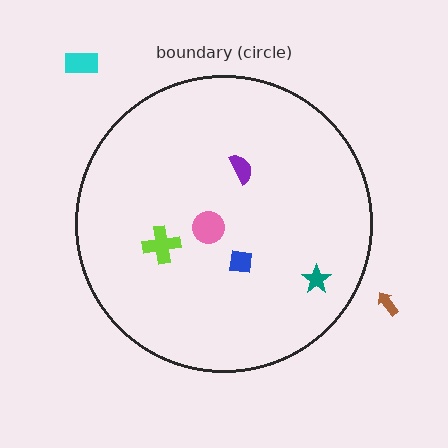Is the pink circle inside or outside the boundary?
Inside.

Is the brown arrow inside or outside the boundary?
Outside.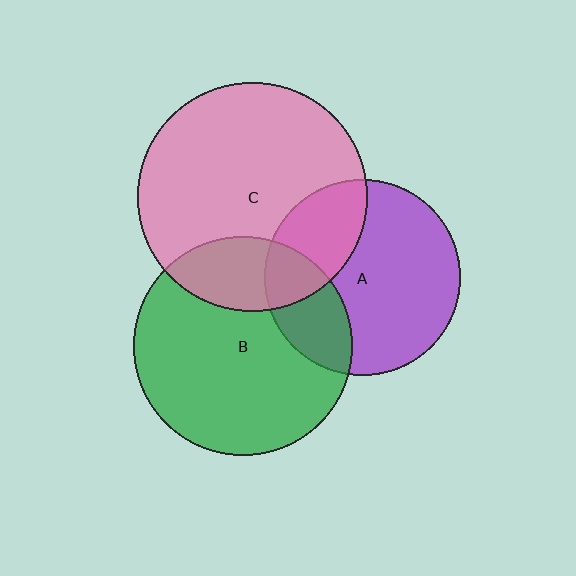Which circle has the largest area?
Circle C (pink).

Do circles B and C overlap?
Yes.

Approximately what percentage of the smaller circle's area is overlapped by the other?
Approximately 25%.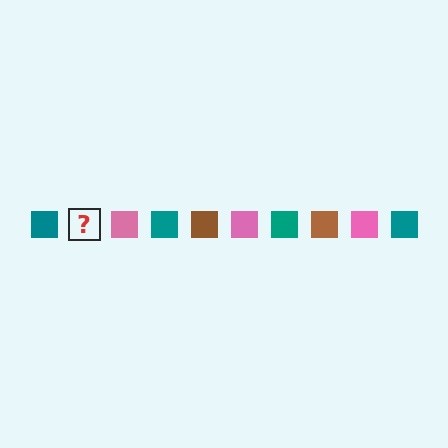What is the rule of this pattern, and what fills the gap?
The rule is that the pattern cycles through teal, brown, pink squares. The gap should be filled with a brown square.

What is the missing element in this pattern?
The missing element is a brown square.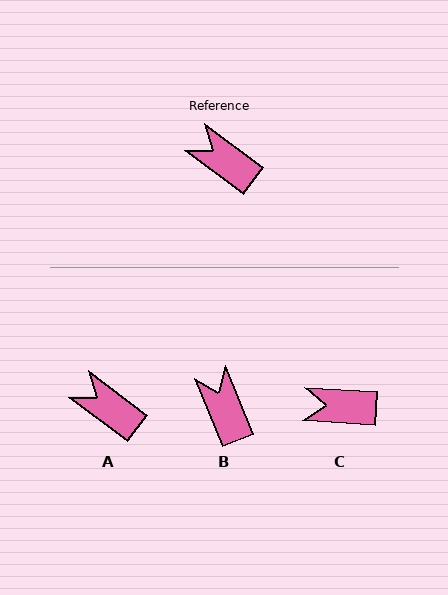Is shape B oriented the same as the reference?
No, it is off by about 31 degrees.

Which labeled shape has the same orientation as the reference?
A.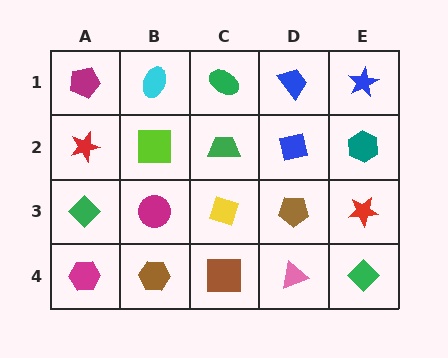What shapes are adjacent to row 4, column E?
A red star (row 3, column E), a pink triangle (row 4, column D).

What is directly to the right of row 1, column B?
A green ellipse.